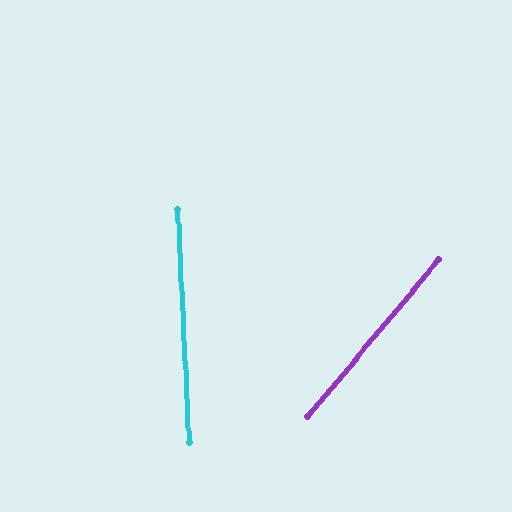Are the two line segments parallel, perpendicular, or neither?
Neither parallel nor perpendicular — they differ by about 43°.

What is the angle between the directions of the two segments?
Approximately 43 degrees.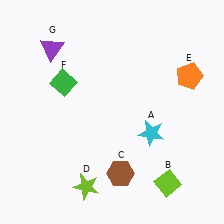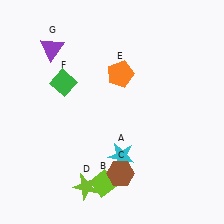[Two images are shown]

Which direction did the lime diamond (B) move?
The lime diamond (B) moved left.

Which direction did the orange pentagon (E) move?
The orange pentagon (E) moved left.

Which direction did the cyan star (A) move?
The cyan star (A) moved left.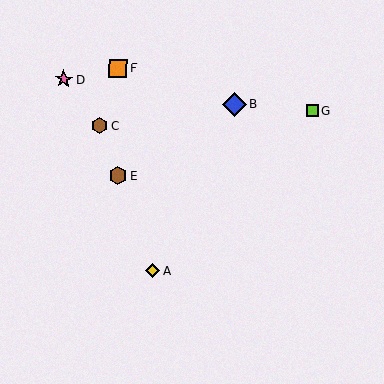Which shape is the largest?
The blue diamond (labeled B) is the largest.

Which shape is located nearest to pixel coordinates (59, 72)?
The pink star (labeled D) at (64, 79) is nearest to that location.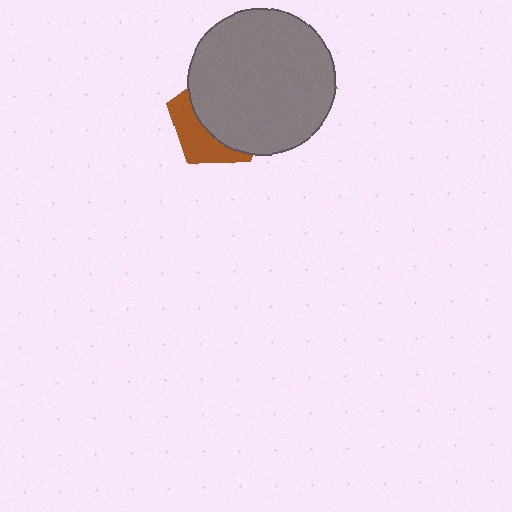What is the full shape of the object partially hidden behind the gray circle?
The partially hidden object is a brown pentagon.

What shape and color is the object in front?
The object in front is a gray circle.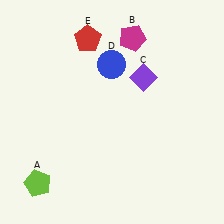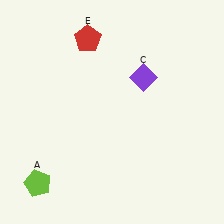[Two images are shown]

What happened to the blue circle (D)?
The blue circle (D) was removed in Image 2. It was in the top-left area of Image 1.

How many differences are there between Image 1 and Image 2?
There are 2 differences between the two images.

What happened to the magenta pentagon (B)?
The magenta pentagon (B) was removed in Image 2. It was in the top-right area of Image 1.